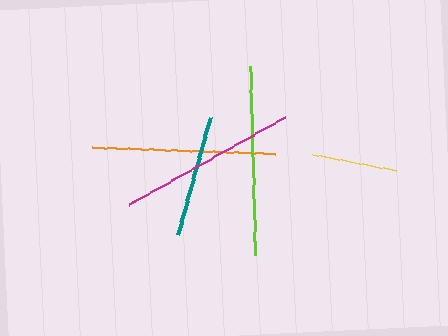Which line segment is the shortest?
The yellow line is the shortest at approximately 86 pixels.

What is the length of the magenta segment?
The magenta segment is approximately 179 pixels long.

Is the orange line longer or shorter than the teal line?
The orange line is longer than the teal line.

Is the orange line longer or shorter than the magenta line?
The orange line is longer than the magenta line.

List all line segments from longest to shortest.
From longest to shortest: lime, orange, magenta, teal, yellow.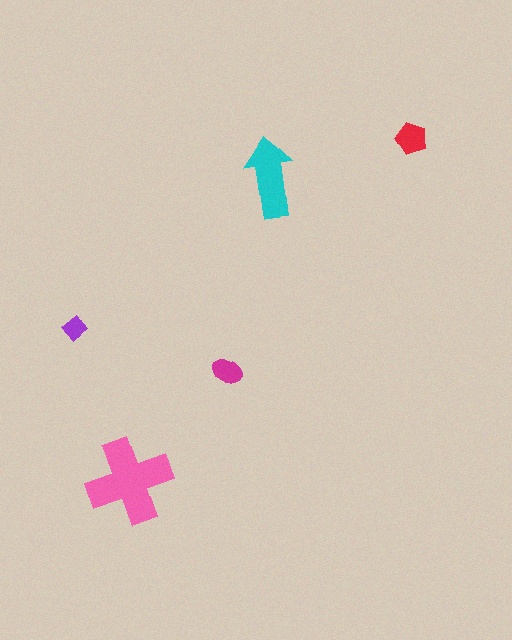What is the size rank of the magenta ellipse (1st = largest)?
4th.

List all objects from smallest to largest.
The purple diamond, the magenta ellipse, the red pentagon, the cyan arrow, the pink cross.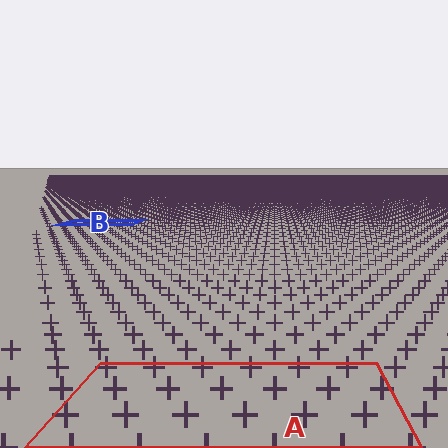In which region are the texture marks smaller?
The texture marks are smaller in region B, because it is farther away.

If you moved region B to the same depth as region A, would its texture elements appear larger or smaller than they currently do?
They would appear larger. At a closer depth, the same texture elements are projected at a bigger on-screen size.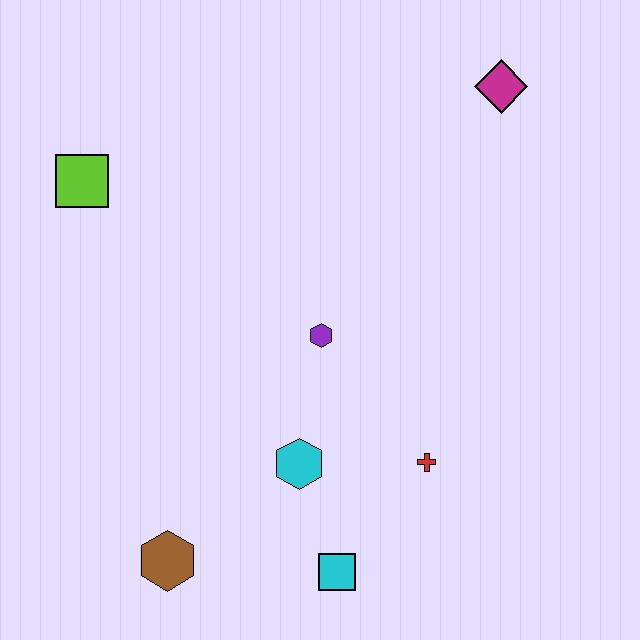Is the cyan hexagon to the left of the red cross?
Yes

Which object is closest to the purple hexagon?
The cyan hexagon is closest to the purple hexagon.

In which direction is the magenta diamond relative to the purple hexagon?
The magenta diamond is above the purple hexagon.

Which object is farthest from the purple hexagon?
The magenta diamond is farthest from the purple hexagon.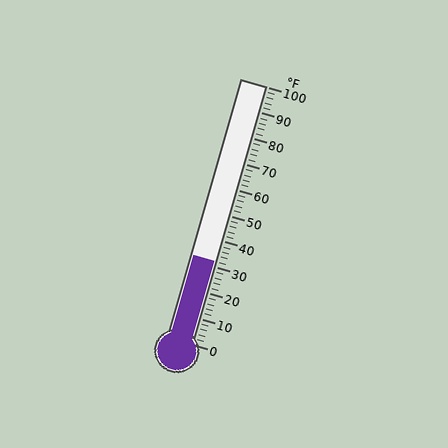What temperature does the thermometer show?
The thermometer shows approximately 32°F.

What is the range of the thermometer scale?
The thermometer scale ranges from 0°F to 100°F.